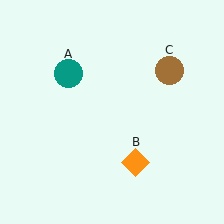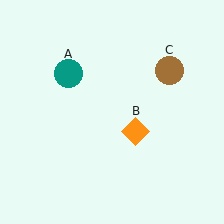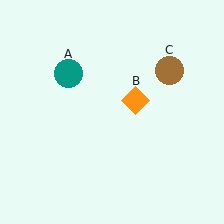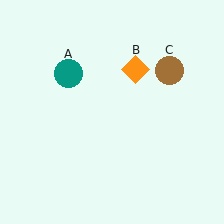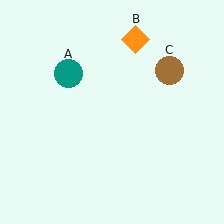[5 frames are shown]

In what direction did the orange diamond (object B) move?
The orange diamond (object B) moved up.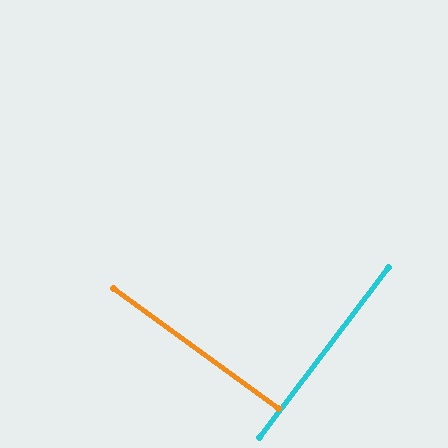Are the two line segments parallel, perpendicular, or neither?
Perpendicular — they meet at approximately 89°.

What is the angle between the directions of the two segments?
Approximately 89 degrees.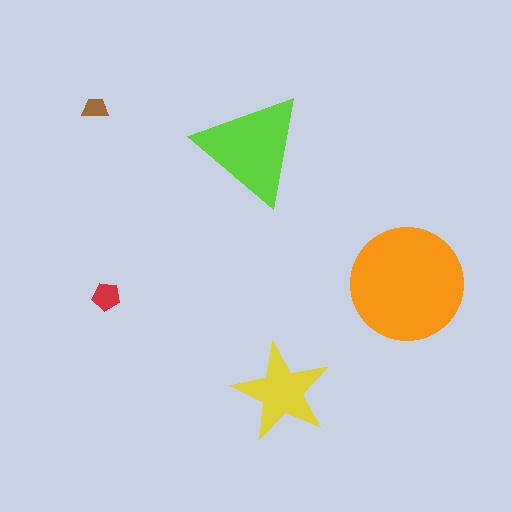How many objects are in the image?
There are 5 objects in the image.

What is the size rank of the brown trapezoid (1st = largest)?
5th.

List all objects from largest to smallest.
The orange circle, the lime triangle, the yellow star, the red pentagon, the brown trapezoid.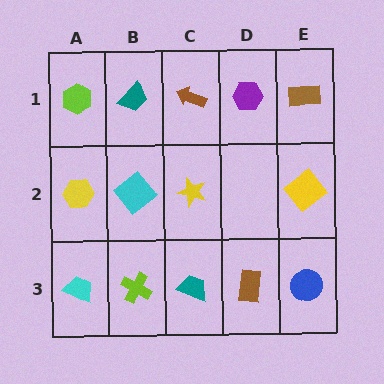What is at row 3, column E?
A blue circle.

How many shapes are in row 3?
5 shapes.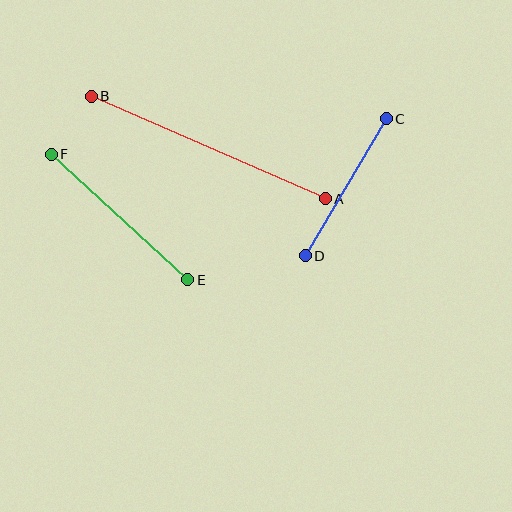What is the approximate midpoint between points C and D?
The midpoint is at approximately (346, 187) pixels.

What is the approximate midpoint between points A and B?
The midpoint is at approximately (208, 148) pixels.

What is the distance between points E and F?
The distance is approximately 185 pixels.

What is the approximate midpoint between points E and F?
The midpoint is at approximately (119, 217) pixels.